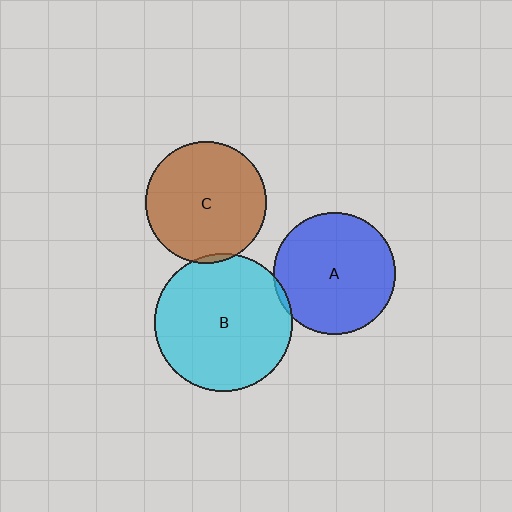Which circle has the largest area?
Circle B (cyan).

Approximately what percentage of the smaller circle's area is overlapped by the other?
Approximately 5%.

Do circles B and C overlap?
Yes.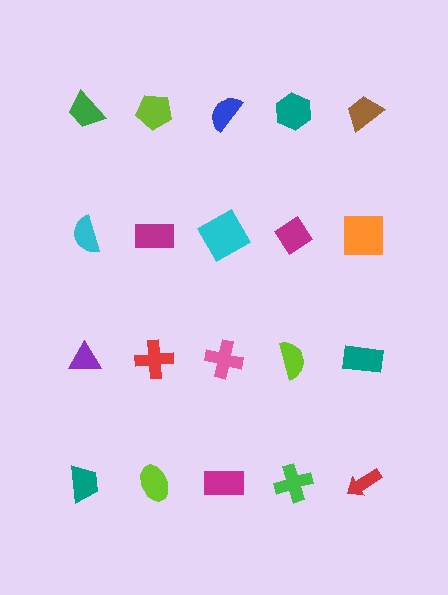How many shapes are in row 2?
5 shapes.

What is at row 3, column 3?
A pink cross.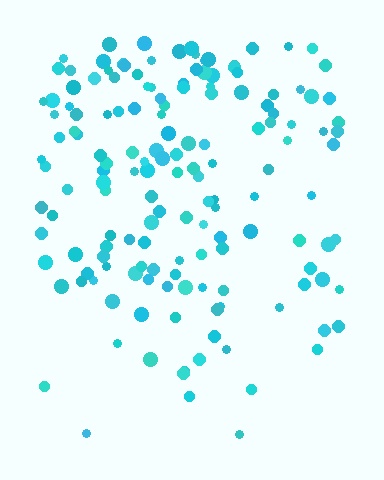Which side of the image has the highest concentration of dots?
The top.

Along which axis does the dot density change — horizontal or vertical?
Vertical.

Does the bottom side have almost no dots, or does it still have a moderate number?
Still a moderate number, just noticeably fewer than the top.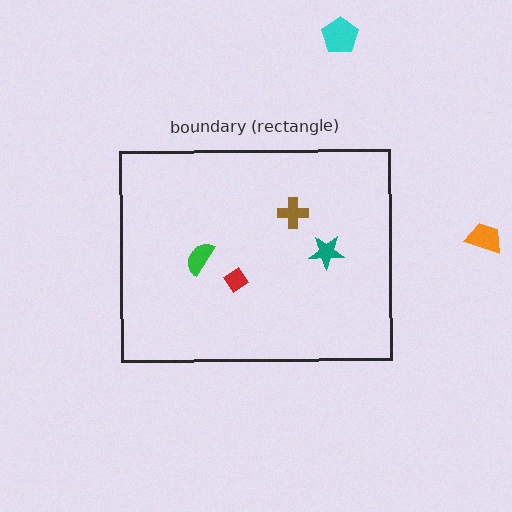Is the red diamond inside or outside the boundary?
Inside.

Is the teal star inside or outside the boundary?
Inside.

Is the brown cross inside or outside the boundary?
Inside.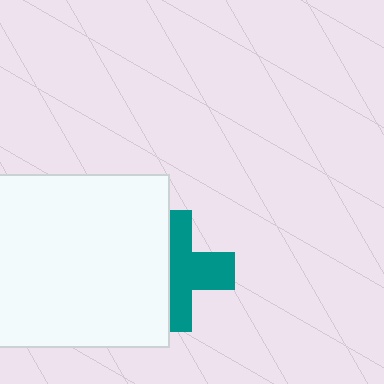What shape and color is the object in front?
The object in front is a white square.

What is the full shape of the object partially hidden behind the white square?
The partially hidden object is a teal cross.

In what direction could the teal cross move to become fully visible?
The teal cross could move right. That would shift it out from behind the white square entirely.